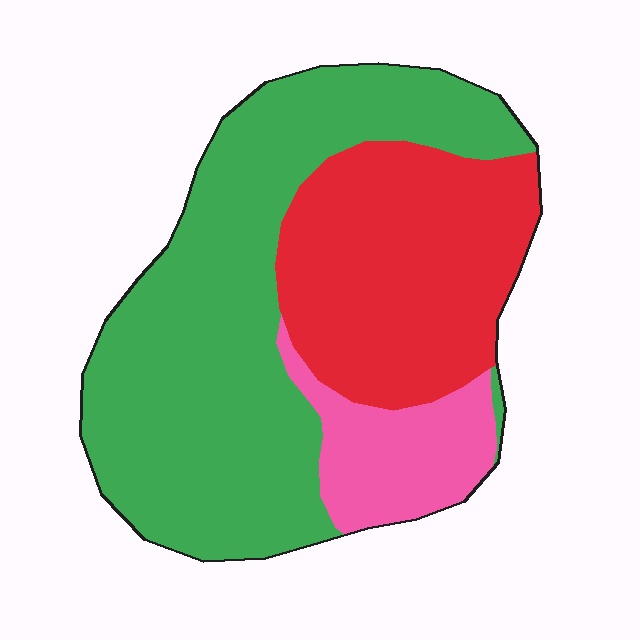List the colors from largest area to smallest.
From largest to smallest: green, red, pink.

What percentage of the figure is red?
Red takes up between a sixth and a third of the figure.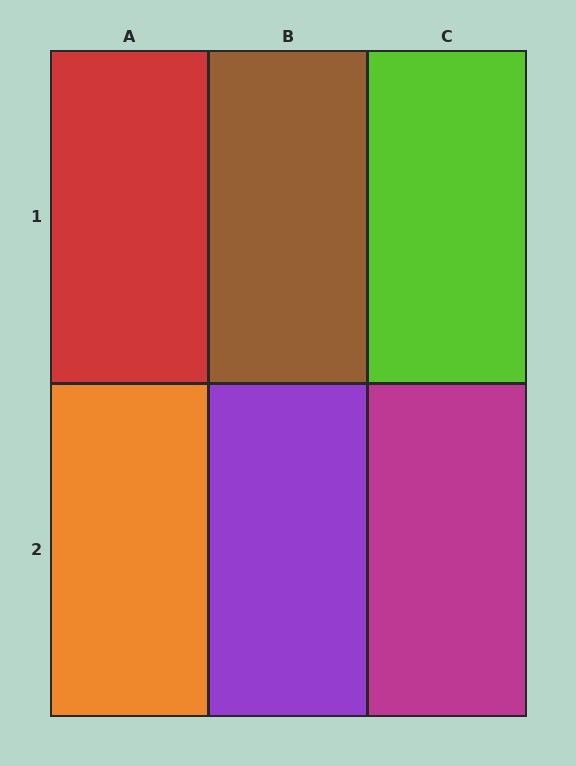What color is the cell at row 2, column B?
Purple.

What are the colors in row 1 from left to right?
Red, brown, lime.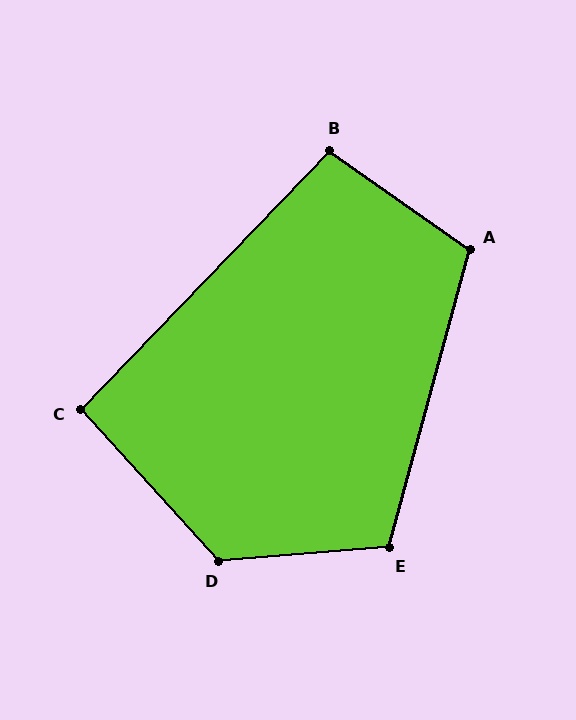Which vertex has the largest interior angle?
D, at approximately 127 degrees.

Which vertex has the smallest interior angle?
C, at approximately 94 degrees.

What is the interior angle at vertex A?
Approximately 110 degrees (obtuse).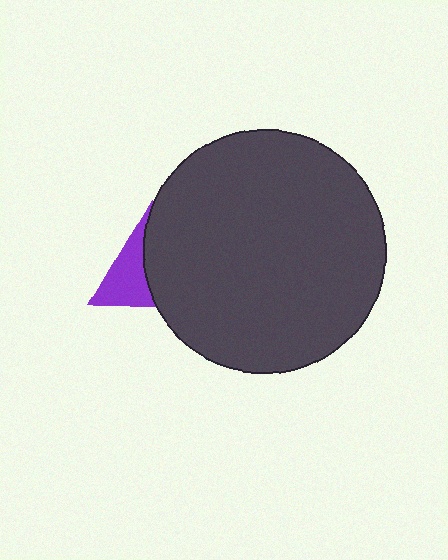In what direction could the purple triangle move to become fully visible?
The purple triangle could move left. That would shift it out from behind the dark gray circle entirely.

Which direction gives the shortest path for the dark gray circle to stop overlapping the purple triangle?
Moving right gives the shortest separation.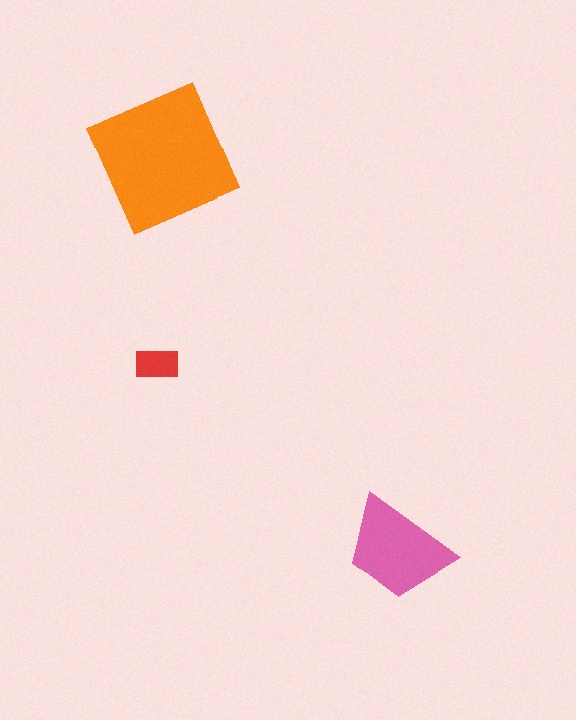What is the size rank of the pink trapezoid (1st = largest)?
2nd.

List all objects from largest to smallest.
The orange square, the pink trapezoid, the red rectangle.